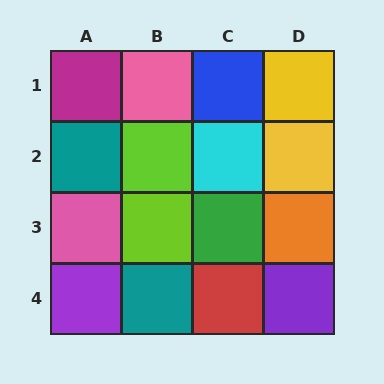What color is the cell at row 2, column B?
Lime.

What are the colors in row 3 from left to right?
Pink, lime, green, orange.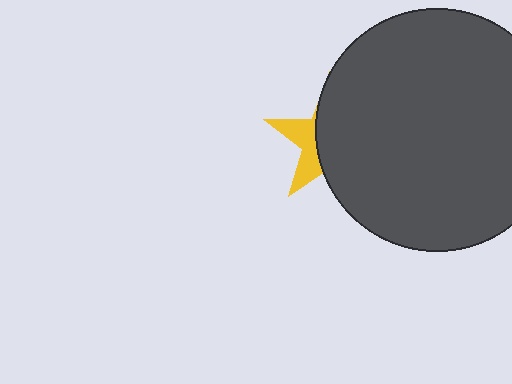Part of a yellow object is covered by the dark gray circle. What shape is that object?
It is a star.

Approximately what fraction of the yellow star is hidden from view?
Roughly 68% of the yellow star is hidden behind the dark gray circle.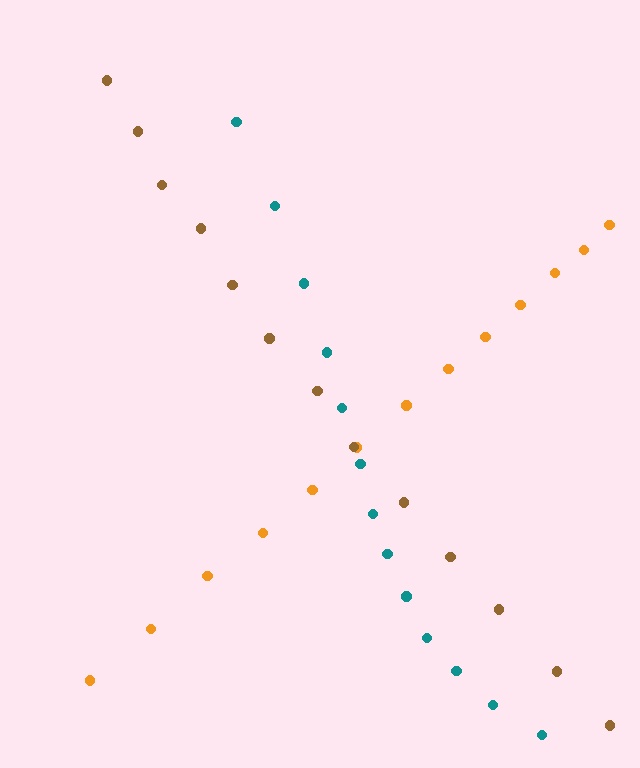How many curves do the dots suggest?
There are 3 distinct paths.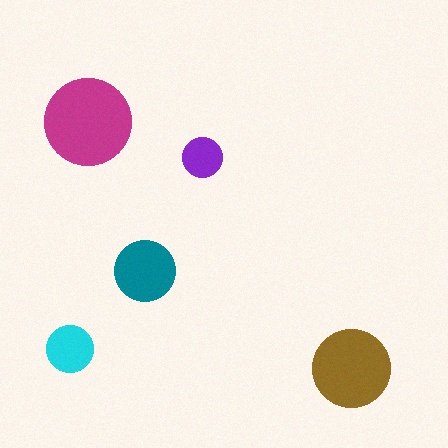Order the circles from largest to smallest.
the magenta one, the brown one, the teal one, the cyan one, the purple one.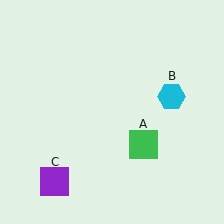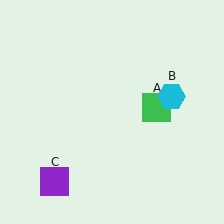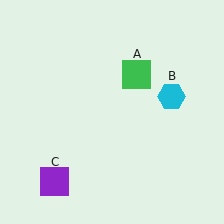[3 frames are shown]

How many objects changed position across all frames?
1 object changed position: green square (object A).